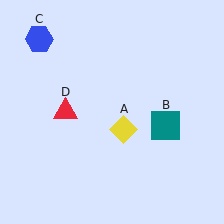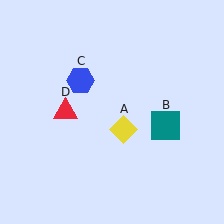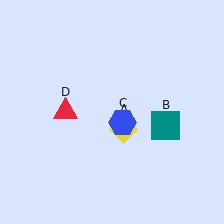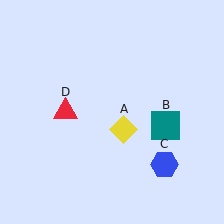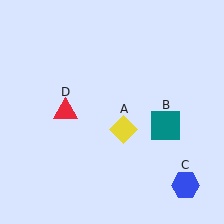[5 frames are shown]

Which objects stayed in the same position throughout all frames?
Yellow diamond (object A) and teal square (object B) and red triangle (object D) remained stationary.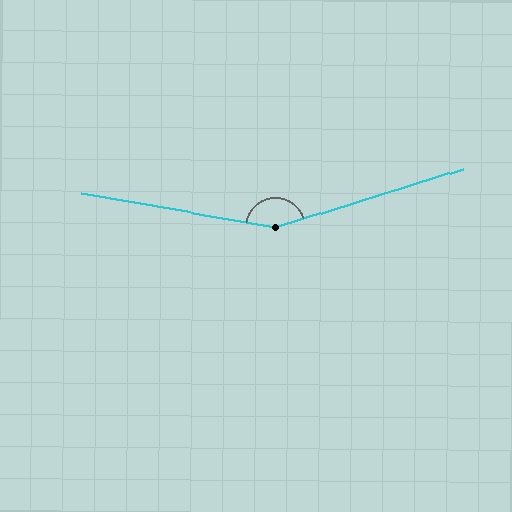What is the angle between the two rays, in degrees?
Approximately 153 degrees.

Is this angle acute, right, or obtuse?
It is obtuse.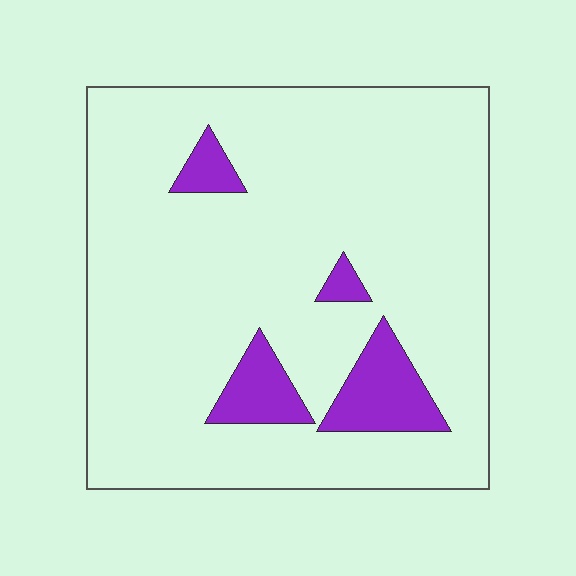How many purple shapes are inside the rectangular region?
4.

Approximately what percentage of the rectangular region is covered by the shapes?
Approximately 10%.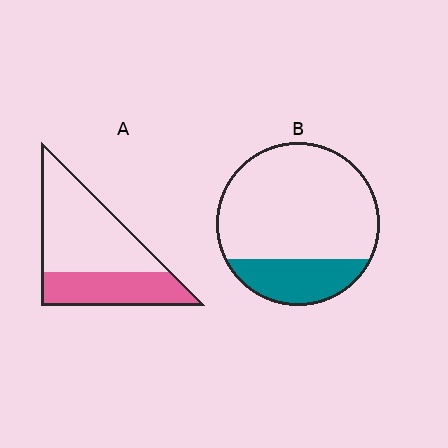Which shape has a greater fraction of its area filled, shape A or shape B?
Shape A.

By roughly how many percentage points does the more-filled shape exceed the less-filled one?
By roughly 15 percentage points (A over B).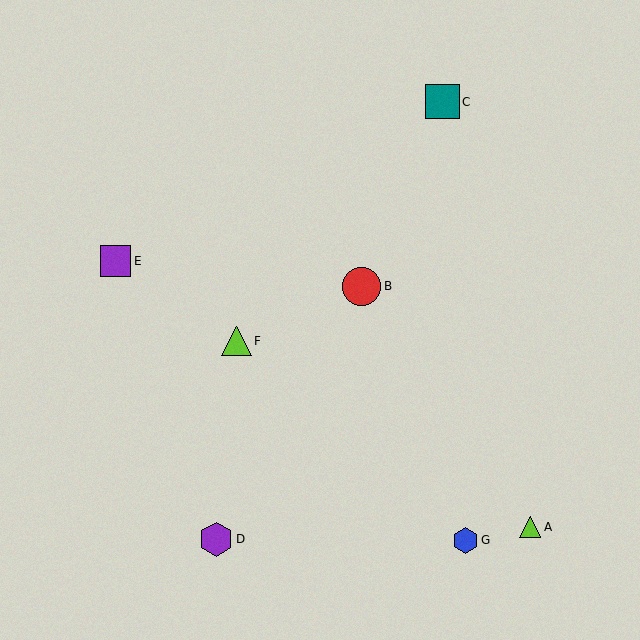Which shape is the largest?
The red circle (labeled B) is the largest.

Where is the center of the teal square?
The center of the teal square is at (442, 102).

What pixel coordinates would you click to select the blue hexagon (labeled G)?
Click at (465, 540) to select the blue hexagon G.